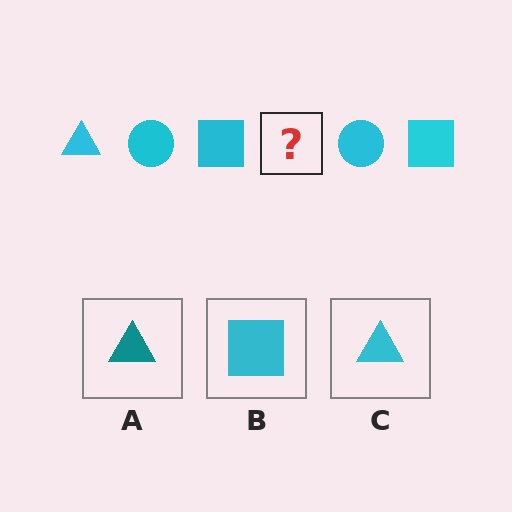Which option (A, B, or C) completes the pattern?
C.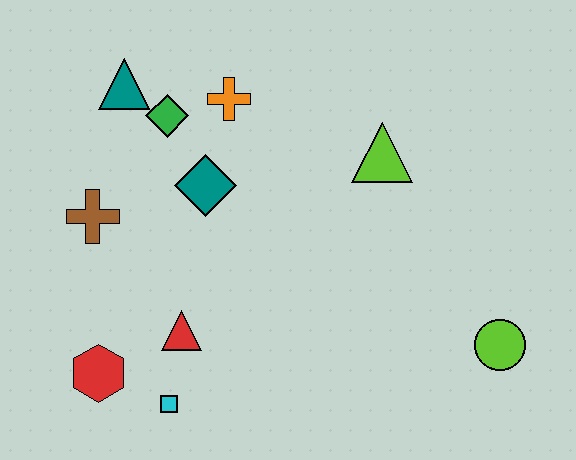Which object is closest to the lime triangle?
The orange cross is closest to the lime triangle.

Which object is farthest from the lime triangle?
The red hexagon is farthest from the lime triangle.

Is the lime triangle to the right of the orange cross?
Yes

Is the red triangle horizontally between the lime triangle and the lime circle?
No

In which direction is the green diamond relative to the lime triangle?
The green diamond is to the left of the lime triangle.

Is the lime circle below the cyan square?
No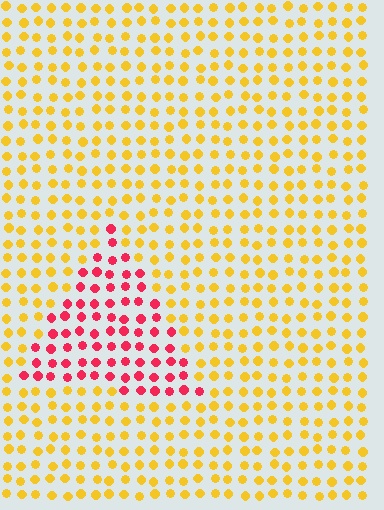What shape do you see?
I see a triangle.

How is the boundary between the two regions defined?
The boundary is defined purely by a slight shift in hue (about 61 degrees). Spacing, size, and orientation are identical on both sides.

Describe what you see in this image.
The image is filled with small yellow elements in a uniform arrangement. A triangle-shaped region is visible where the elements are tinted to a slightly different hue, forming a subtle color boundary.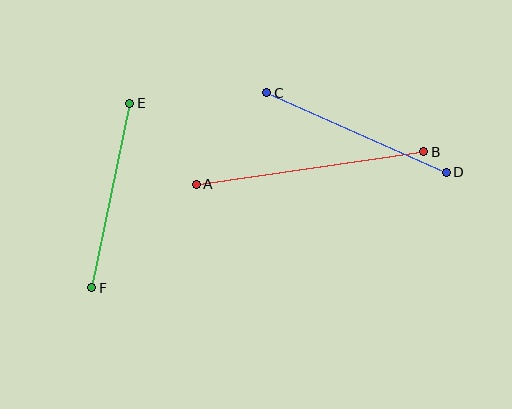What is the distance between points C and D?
The distance is approximately 196 pixels.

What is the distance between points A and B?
The distance is approximately 230 pixels.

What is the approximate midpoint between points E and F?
The midpoint is at approximately (111, 196) pixels.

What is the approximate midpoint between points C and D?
The midpoint is at approximately (356, 132) pixels.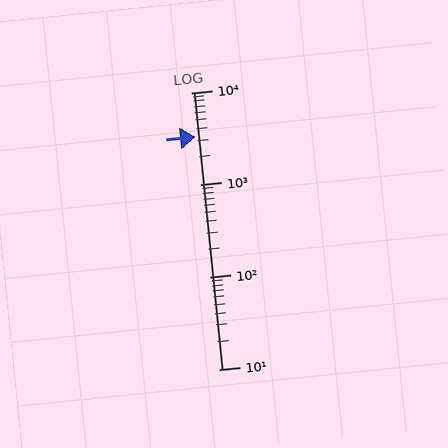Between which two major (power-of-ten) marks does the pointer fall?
The pointer is between 1000 and 10000.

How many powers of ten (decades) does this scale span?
The scale spans 3 decades, from 10 to 10000.